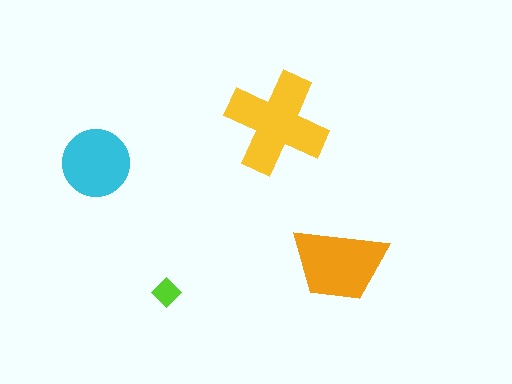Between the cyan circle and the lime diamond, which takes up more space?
The cyan circle.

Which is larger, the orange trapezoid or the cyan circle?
The orange trapezoid.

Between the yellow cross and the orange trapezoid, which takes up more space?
The yellow cross.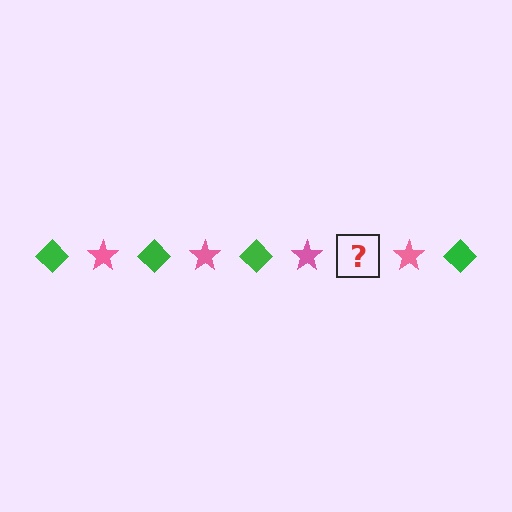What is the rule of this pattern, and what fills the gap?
The rule is that the pattern alternates between green diamond and pink star. The gap should be filled with a green diamond.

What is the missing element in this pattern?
The missing element is a green diamond.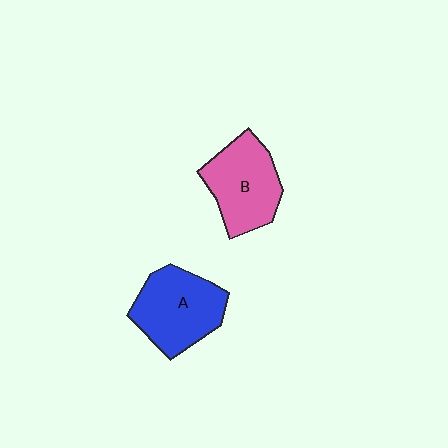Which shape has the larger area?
Shape A (blue).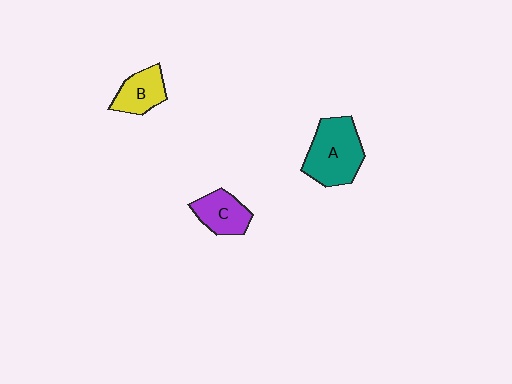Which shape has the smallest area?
Shape B (yellow).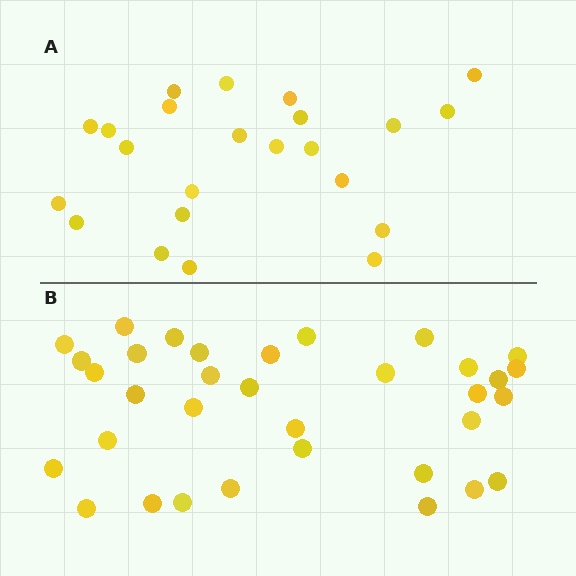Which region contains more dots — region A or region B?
Region B (the bottom region) has more dots.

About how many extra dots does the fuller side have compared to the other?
Region B has roughly 12 or so more dots than region A.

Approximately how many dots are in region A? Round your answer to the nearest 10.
About 20 dots. (The exact count is 23, which rounds to 20.)